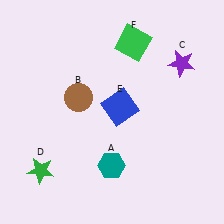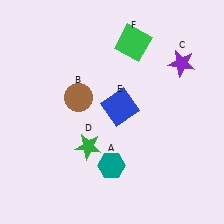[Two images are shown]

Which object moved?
The green star (D) moved right.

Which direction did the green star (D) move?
The green star (D) moved right.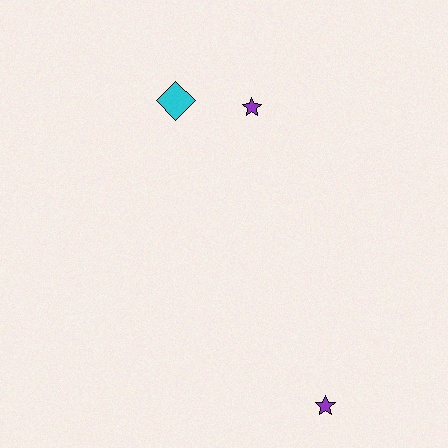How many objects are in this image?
There are 3 objects.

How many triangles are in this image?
There are no triangles.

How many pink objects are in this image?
There are no pink objects.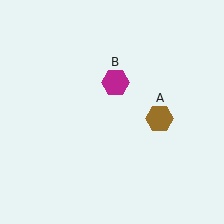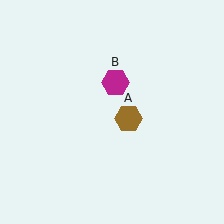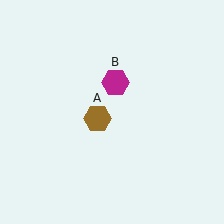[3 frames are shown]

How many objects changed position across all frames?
1 object changed position: brown hexagon (object A).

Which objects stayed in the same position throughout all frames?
Magenta hexagon (object B) remained stationary.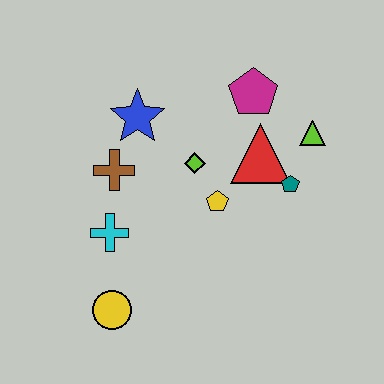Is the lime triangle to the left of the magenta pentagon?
No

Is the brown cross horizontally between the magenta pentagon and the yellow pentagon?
No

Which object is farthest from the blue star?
The yellow circle is farthest from the blue star.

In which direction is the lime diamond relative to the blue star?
The lime diamond is to the right of the blue star.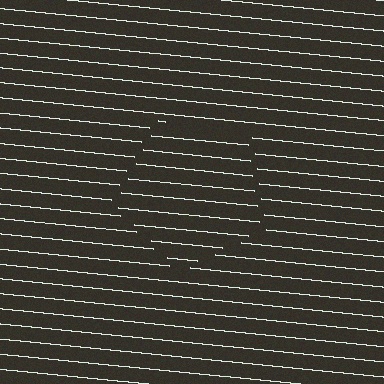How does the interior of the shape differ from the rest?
The interior of the shape contains the same grating, shifted by half a period — the contour is defined by the phase discontinuity where line-ends from the inner and outer gratings abut.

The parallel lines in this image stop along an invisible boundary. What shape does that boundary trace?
An illusory pentagon. The interior of the shape contains the same grating, shifted by half a period — the contour is defined by the phase discontinuity where line-ends from the inner and outer gratings abut.